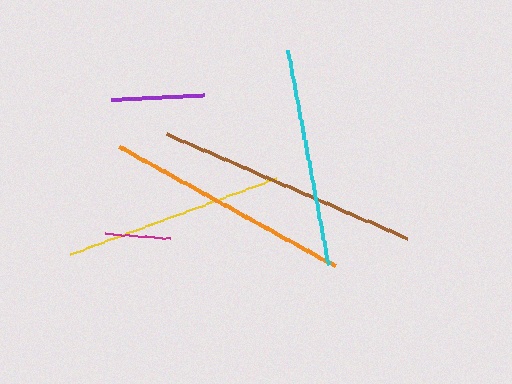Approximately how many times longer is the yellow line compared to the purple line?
The yellow line is approximately 2.4 times the length of the purple line.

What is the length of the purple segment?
The purple segment is approximately 94 pixels long.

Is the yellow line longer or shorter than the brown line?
The brown line is longer than the yellow line.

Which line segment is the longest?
The brown line is the longest at approximately 262 pixels.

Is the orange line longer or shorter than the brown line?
The brown line is longer than the orange line.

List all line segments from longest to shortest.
From longest to shortest: brown, orange, yellow, cyan, purple, magenta.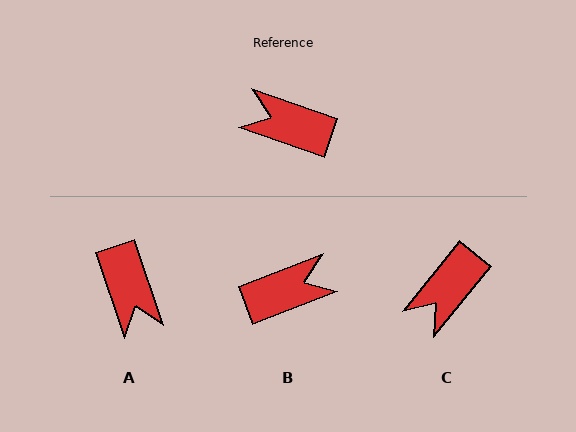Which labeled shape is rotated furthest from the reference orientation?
B, about 140 degrees away.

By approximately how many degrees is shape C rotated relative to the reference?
Approximately 70 degrees counter-clockwise.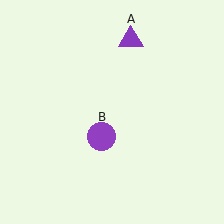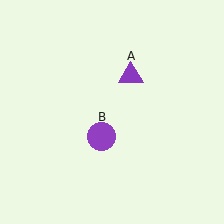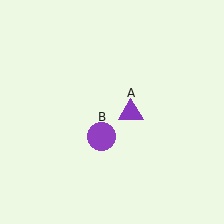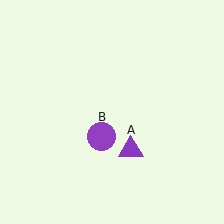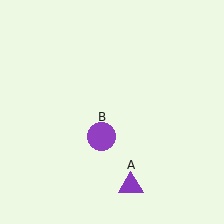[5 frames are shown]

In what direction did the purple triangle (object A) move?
The purple triangle (object A) moved down.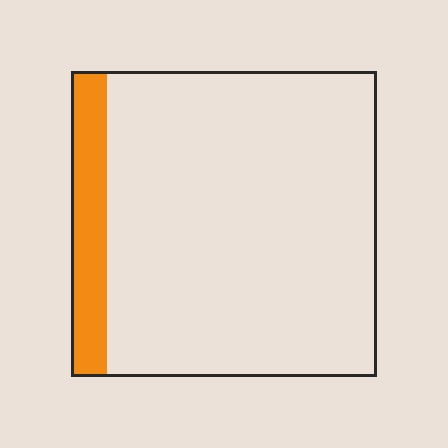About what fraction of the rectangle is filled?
About one eighth (1/8).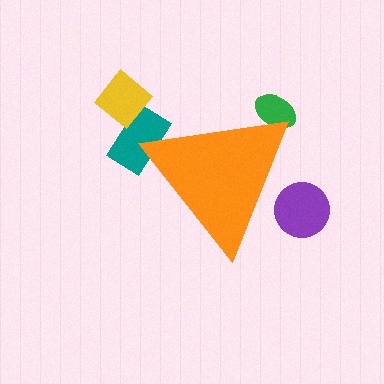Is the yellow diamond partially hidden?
No, the yellow diamond is fully visible.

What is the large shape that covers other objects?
An orange triangle.